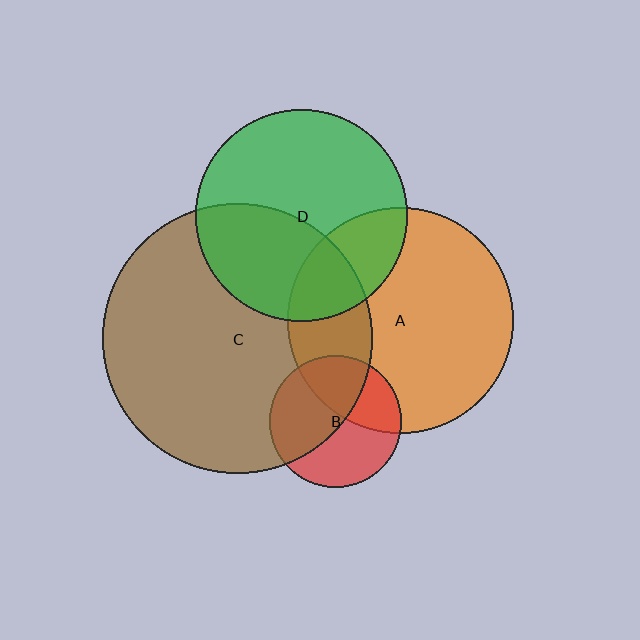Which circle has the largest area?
Circle C (brown).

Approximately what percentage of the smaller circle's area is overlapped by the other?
Approximately 25%.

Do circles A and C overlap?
Yes.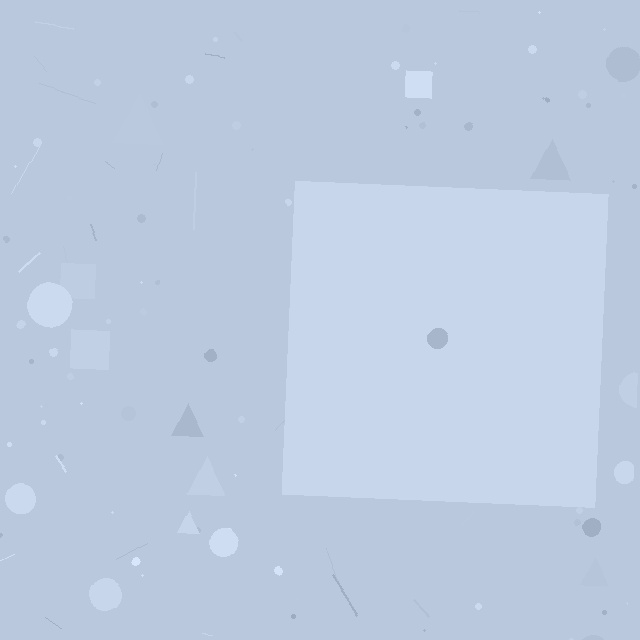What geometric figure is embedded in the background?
A square is embedded in the background.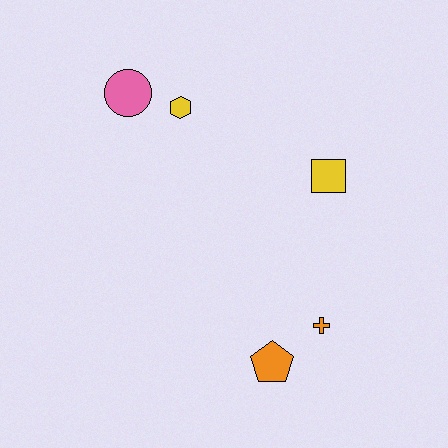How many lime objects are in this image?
There are no lime objects.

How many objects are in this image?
There are 5 objects.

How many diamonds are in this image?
There are no diamonds.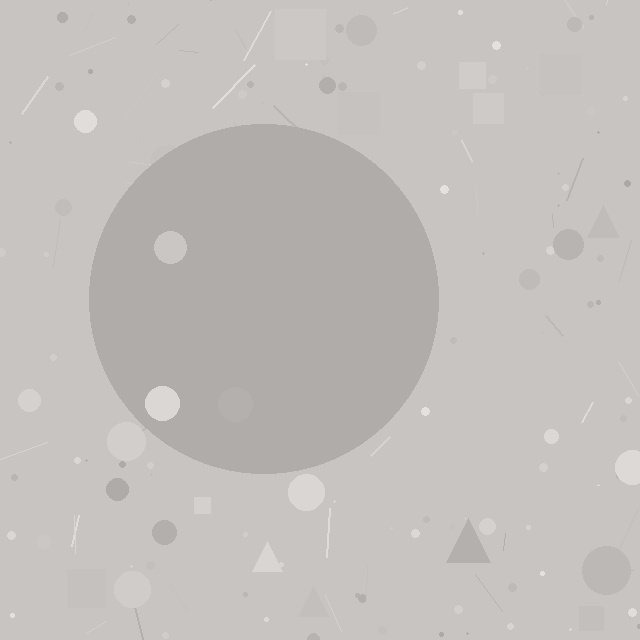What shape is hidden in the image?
A circle is hidden in the image.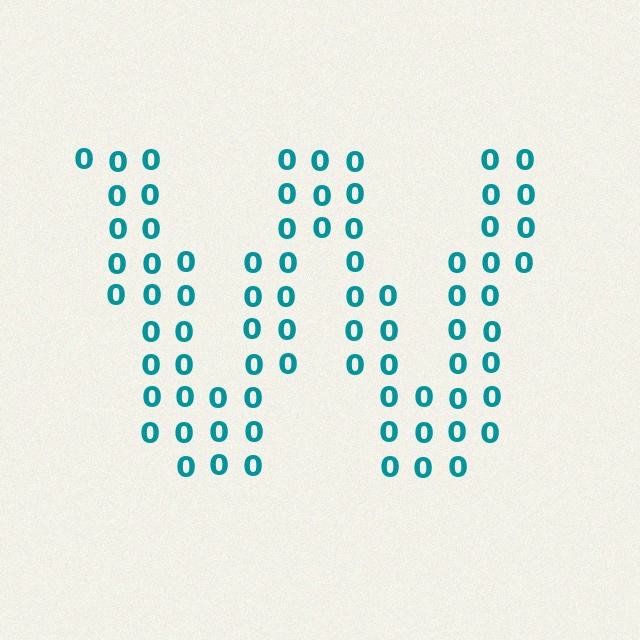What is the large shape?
The large shape is the letter W.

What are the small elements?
The small elements are digit 0's.